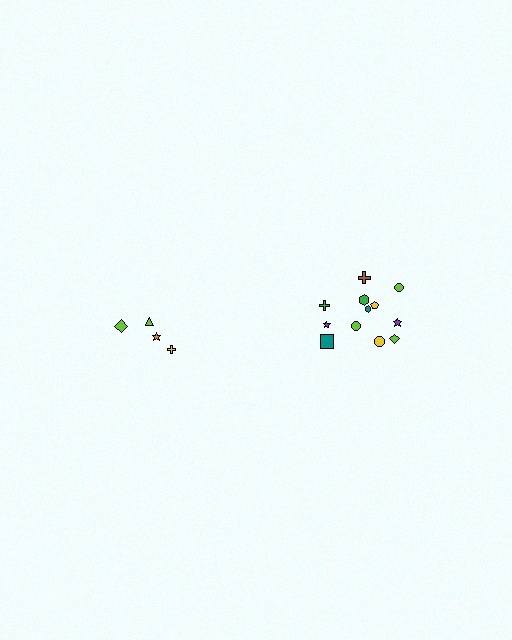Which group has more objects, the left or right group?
The right group.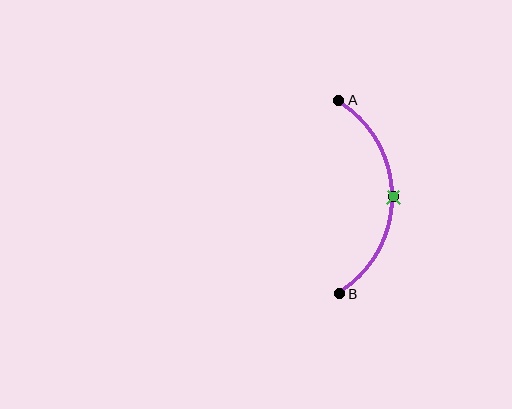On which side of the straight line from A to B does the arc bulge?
The arc bulges to the right of the straight line connecting A and B.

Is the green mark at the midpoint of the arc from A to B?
Yes. The green mark lies on the arc at equal arc-length from both A and B — it is the arc midpoint.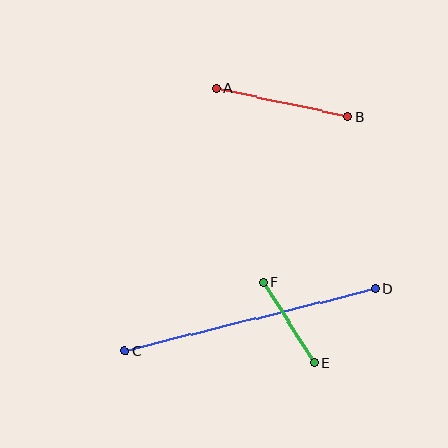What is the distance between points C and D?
The distance is approximately 258 pixels.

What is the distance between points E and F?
The distance is approximately 95 pixels.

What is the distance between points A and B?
The distance is approximately 134 pixels.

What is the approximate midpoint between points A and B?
The midpoint is at approximately (282, 102) pixels.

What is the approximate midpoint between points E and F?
The midpoint is at approximately (289, 322) pixels.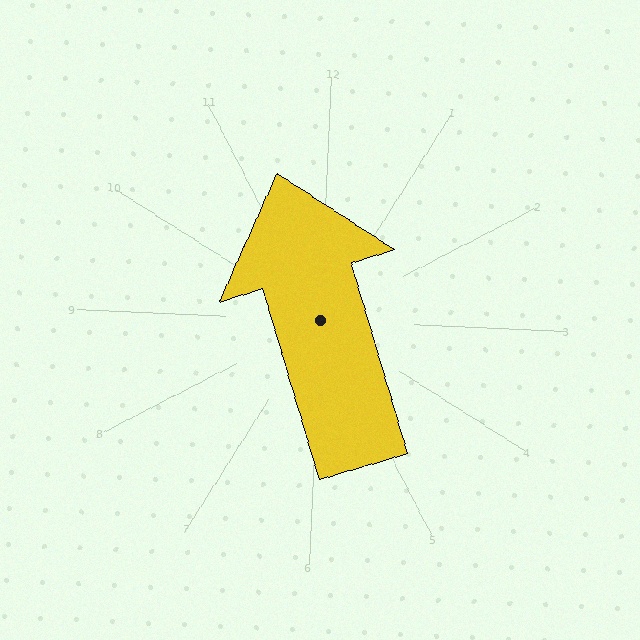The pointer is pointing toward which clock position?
Roughly 11 o'clock.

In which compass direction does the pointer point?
North.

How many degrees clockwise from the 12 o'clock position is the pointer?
Approximately 341 degrees.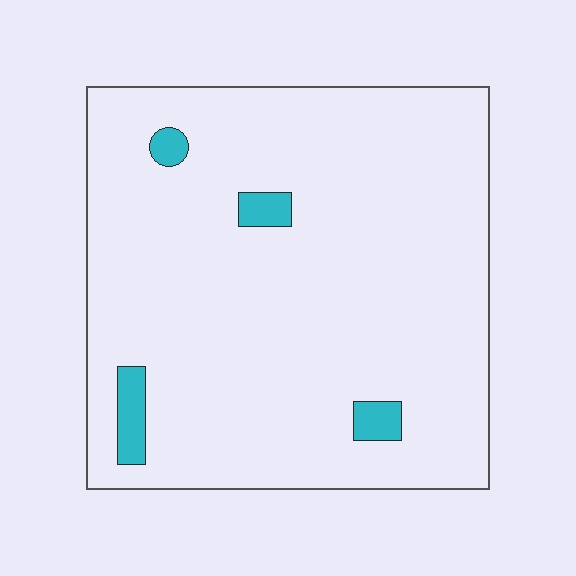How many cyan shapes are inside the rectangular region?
4.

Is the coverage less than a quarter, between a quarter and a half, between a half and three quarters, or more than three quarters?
Less than a quarter.